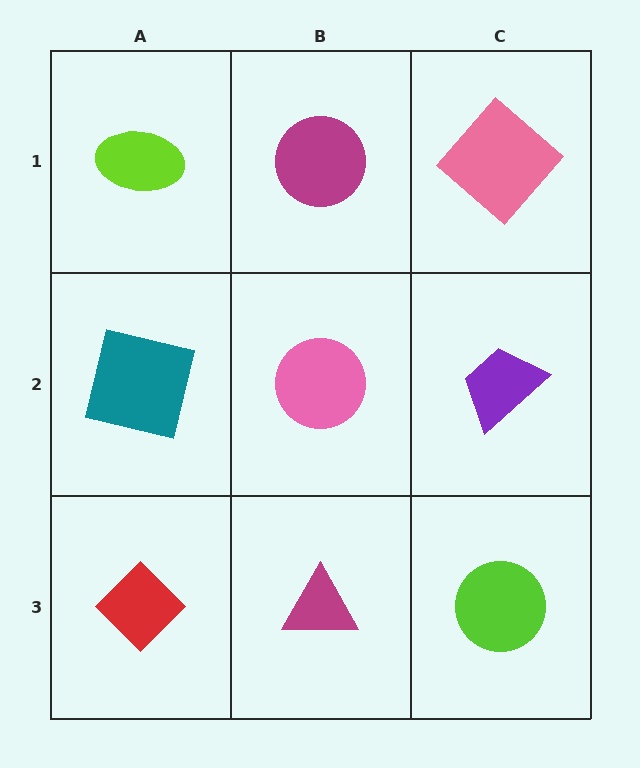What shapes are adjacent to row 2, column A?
A lime ellipse (row 1, column A), a red diamond (row 3, column A), a pink circle (row 2, column B).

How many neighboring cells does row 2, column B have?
4.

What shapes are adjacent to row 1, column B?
A pink circle (row 2, column B), a lime ellipse (row 1, column A), a pink diamond (row 1, column C).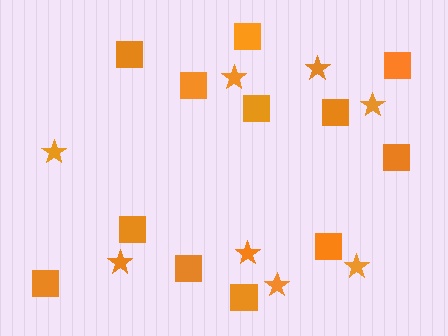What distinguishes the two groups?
There are 2 groups: one group of stars (8) and one group of squares (12).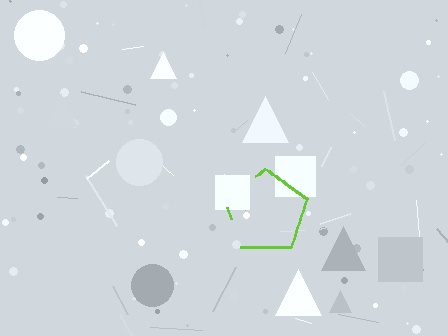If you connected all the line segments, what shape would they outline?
They would outline a pentagon.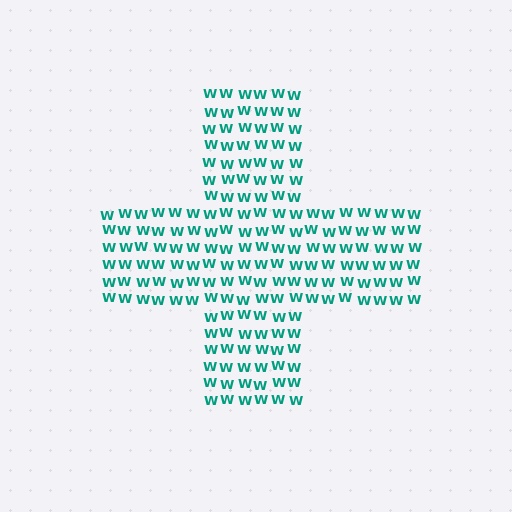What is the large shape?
The large shape is a cross.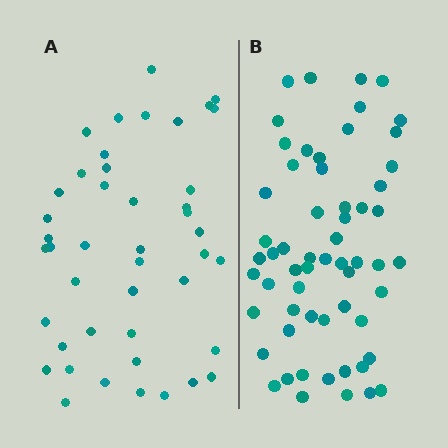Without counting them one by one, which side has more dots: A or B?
Region B (the right region) has more dots.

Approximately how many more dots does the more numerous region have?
Region B has approximately 15 more dots than region A.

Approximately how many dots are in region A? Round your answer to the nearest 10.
About 40 dots. (The exact count is 44, which rounds to 40.)